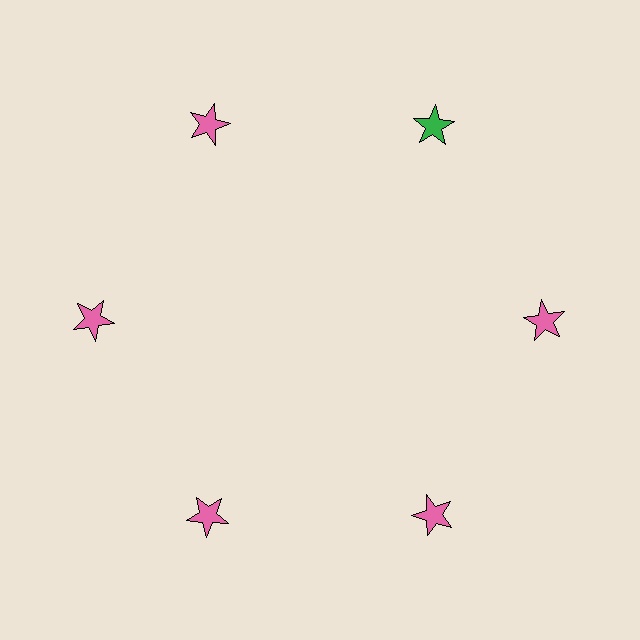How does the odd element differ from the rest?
It has a different color: green instead of pink.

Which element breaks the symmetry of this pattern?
The green star at roughly the 1 o'clock position breaks the symmetry. All other shapes are pink stars.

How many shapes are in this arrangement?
There are 6 shapes arranged in a ring pattern.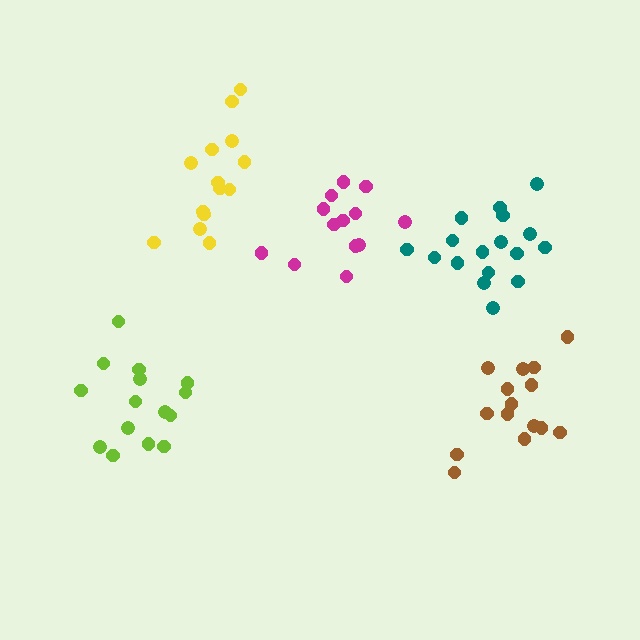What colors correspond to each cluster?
The clusters are colored: brown, yellow, teal, lime, magenta.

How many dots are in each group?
Group 1: 15 dots, Group 2: 14 dots, Group 3: 17 dots, Group 4: 15 dots, Group 5: 13 dots (74 total).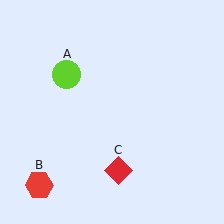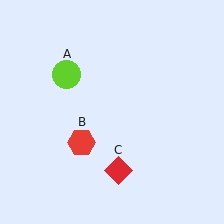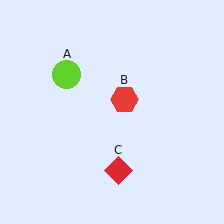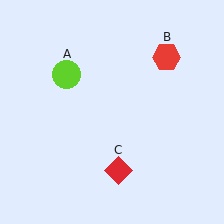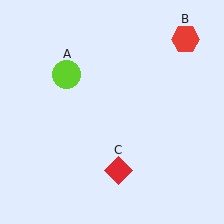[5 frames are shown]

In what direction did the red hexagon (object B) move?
The red hexagon (object B) moved up and to the right.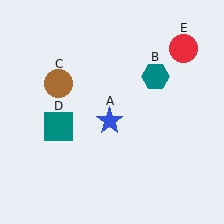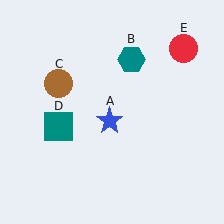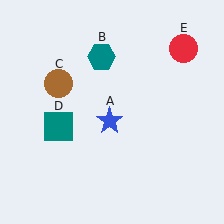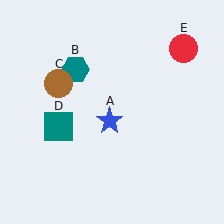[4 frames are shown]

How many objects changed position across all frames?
1 object changed position: teal hexagon (object B).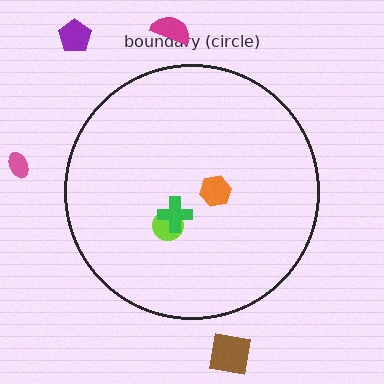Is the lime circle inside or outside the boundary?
Inside.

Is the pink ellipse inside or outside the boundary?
Outside.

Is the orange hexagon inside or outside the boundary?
Inside.